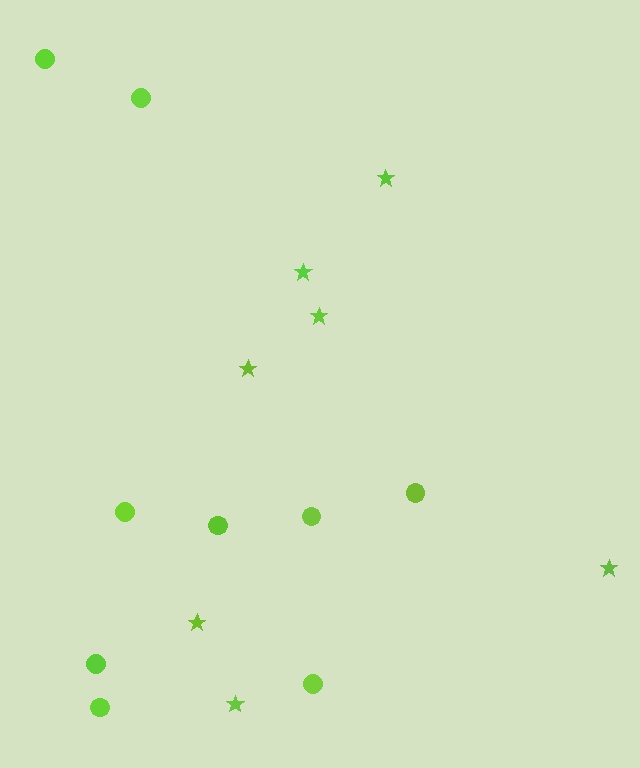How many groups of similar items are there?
There are 2 groups: one group of circles (9) and one group of stars (7).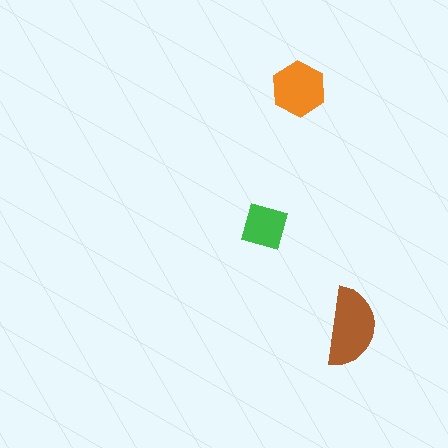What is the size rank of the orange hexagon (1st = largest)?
2nd.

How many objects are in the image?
There are 3 objects in the image.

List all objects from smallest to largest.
The green square, the orange hexagon, the brown semicircle.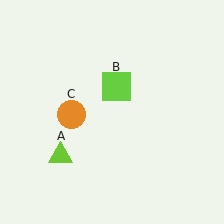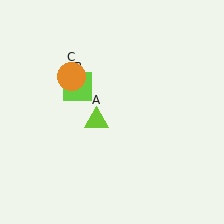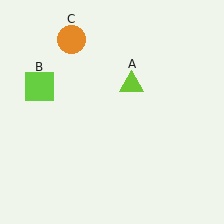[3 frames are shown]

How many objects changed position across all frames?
3 objects changed position: lime triangle (object A), lime square (object B), orange circle (object C).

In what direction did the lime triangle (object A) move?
The lime triangle (object A) moved up and to the right.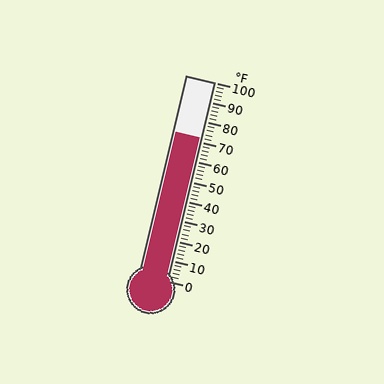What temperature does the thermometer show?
The thermometer shows approximately 72°F.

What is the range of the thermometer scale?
The thermometer scale ranges from 0°F to 100°F.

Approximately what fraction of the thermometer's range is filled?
The thermometer is filled to approximately 70% of its range.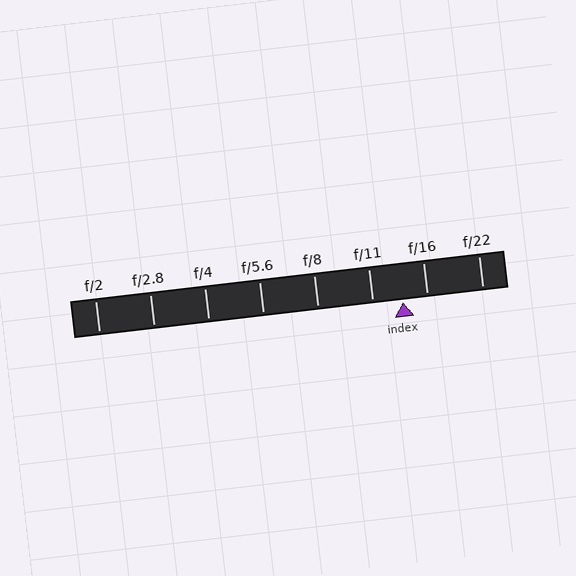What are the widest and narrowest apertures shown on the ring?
The widest aperture shown is f/2 and the narrowest is f/22.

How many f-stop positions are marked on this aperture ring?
There are 8 f-stop positions marked.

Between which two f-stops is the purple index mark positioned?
The index mark is between f/11 and f/16.